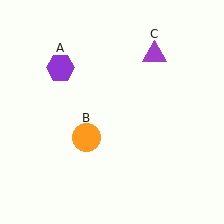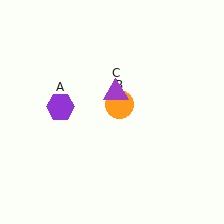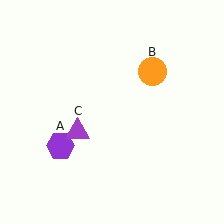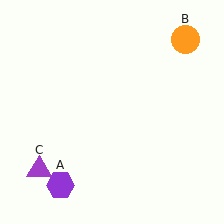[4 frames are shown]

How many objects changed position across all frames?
3 objects changed position: purple hexagon (object A), orange circle (object B), purple triangle (object C).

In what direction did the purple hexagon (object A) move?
The purple hexagon (object A) moved down.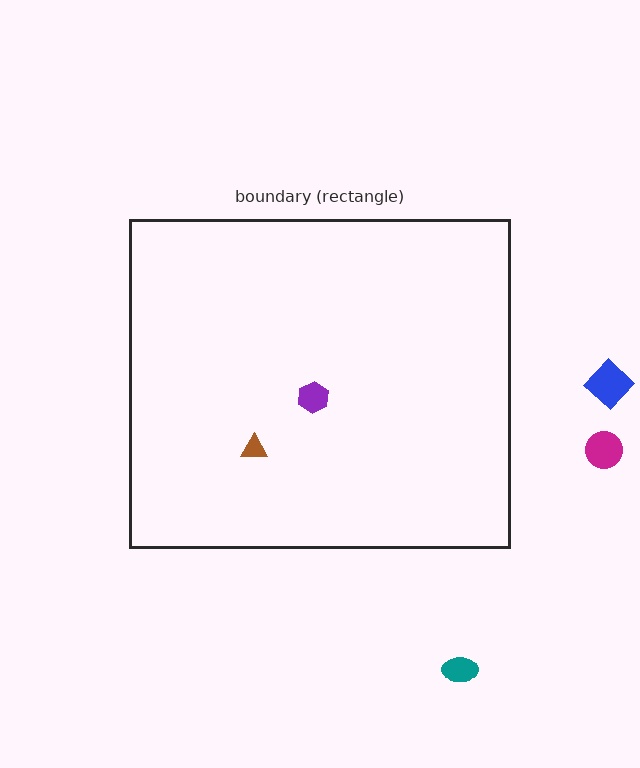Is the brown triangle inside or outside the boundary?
Inside.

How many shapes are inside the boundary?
2 inside, 3 outside.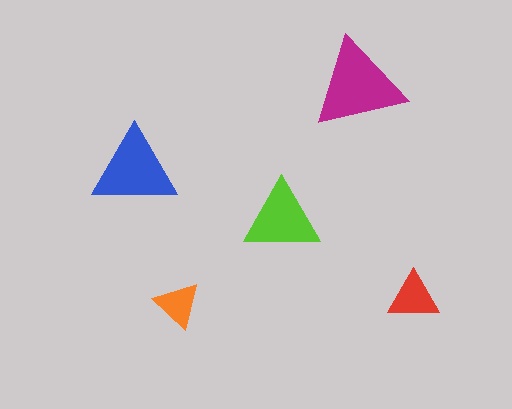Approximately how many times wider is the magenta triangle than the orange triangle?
About 2 times wider.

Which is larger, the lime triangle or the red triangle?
The lime one.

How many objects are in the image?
There are 5 objects in the image.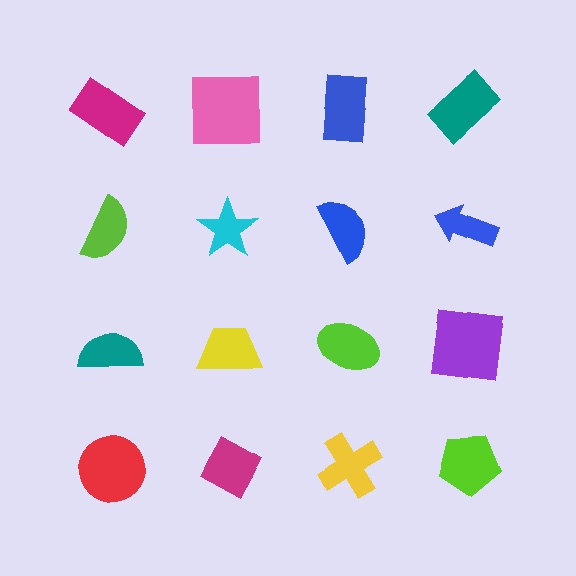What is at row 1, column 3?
A blue rectangle.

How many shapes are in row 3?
4 shapes.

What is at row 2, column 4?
A blue arrow.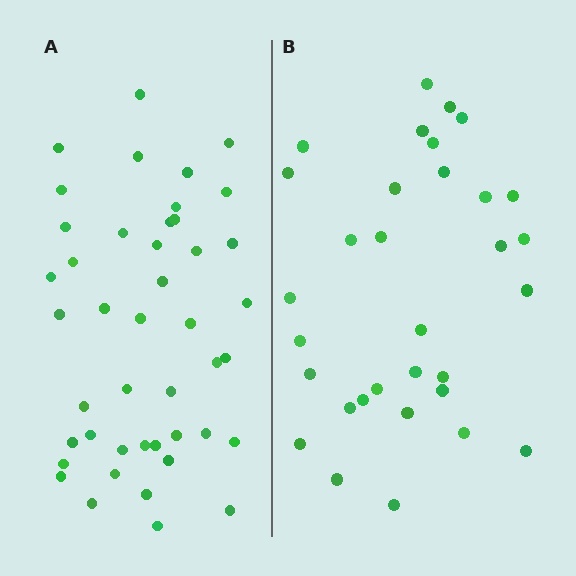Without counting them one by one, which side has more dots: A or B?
Region A (the left region) has more dots.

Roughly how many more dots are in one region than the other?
Region A has roughly 12 or so more dots than region B.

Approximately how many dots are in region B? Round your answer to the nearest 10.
About 30 dots. (The exact count is 32, which rounds to 30.)